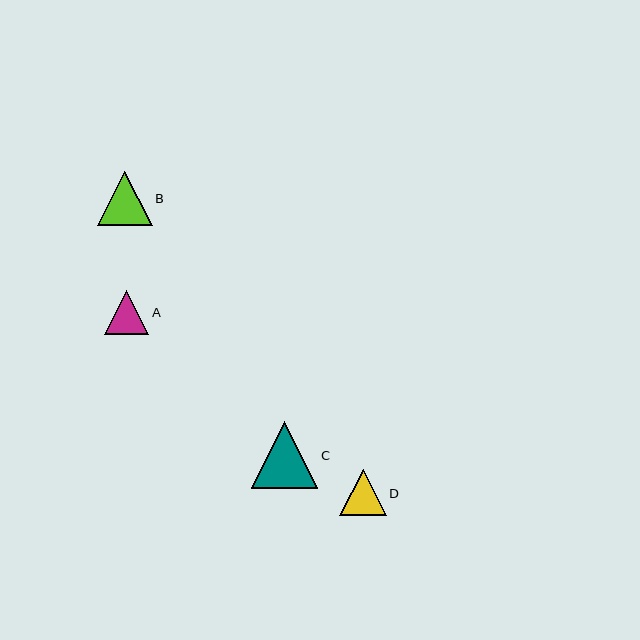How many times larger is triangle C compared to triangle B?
Triangle C is approximately 1.2 times the size of triangle B.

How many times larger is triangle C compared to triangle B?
Triangle C is approximately 1.2 times the size of triangle B.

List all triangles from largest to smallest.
From largest to smallest: C, B, D, A.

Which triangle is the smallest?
Triangle A is the smallest with a size of approximately 44 pixels.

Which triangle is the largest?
Triangle C is the largest with a size of approximately 67 pixels.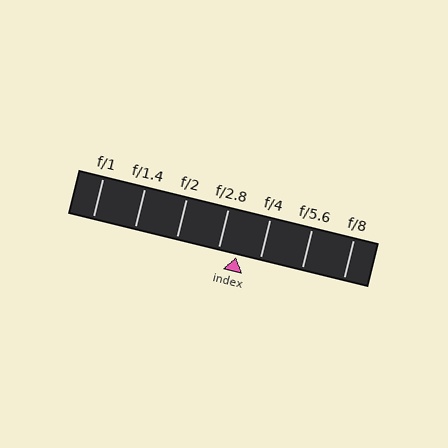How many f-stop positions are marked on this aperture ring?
There are 7 f-stop positions marked.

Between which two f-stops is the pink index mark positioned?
The index mark is between f/2.8 and f/4.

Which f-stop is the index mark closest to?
The index mark is closest to f/2.8.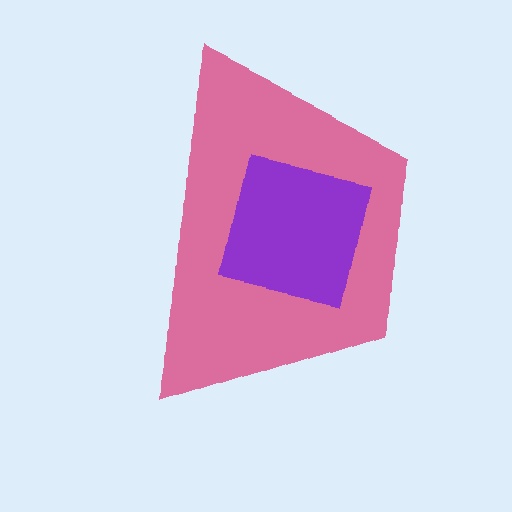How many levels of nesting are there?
2.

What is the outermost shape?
The pink trapezoid.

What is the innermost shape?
The purple square.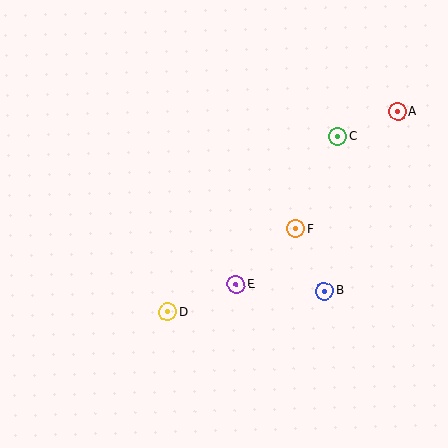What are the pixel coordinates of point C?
Point C is at (338, 136).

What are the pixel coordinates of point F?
Point F is at (296, 229).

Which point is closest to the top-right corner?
Point A is closest to the top-right corner.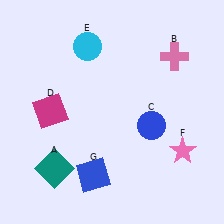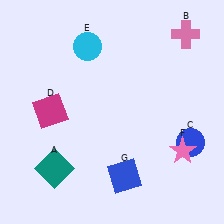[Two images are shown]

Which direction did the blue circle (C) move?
The blue circle (C) moved right.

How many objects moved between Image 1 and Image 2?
3 objects moved between the two images.